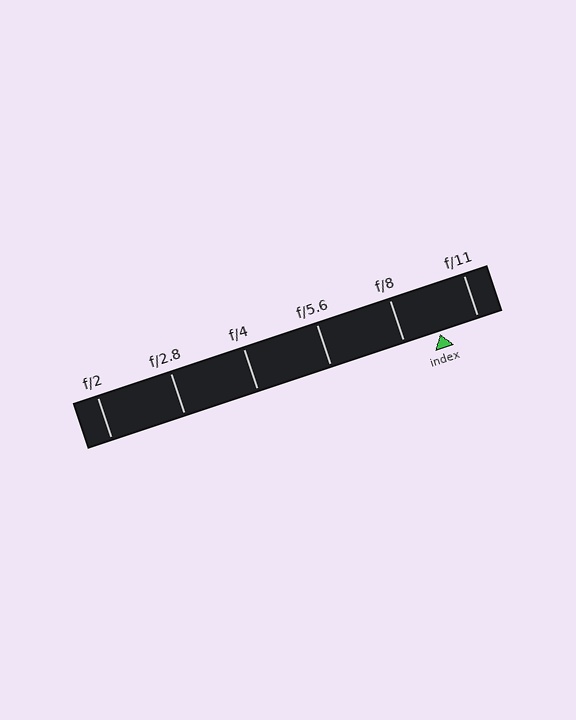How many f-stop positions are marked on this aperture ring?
There are 6 f-stop positions marked.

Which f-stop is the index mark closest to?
The index mark is closest to f/8.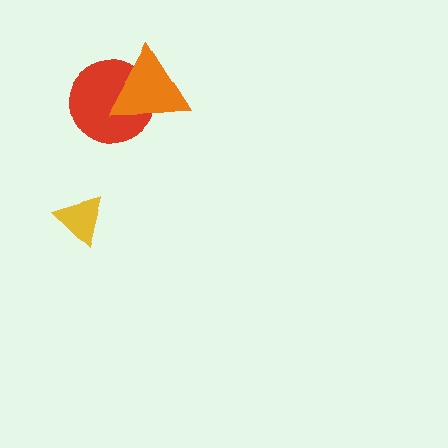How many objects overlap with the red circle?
1 object overlaps with the red circle.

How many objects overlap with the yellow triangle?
0 objects overlap with the yellow triangle.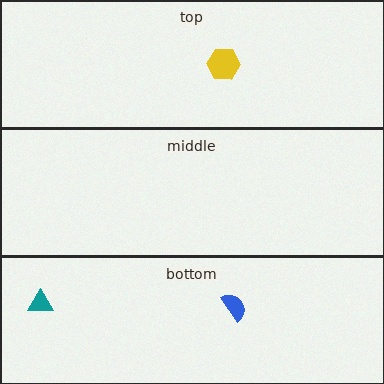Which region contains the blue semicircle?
The bottom region.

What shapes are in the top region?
The yellow hexagon.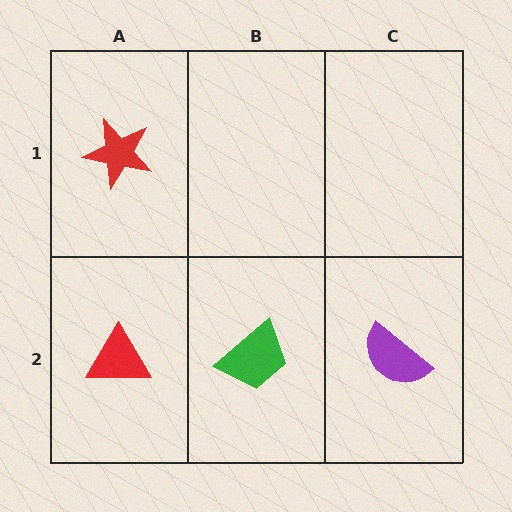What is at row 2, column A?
A red triangle.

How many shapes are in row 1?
1 shape.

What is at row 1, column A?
A red star.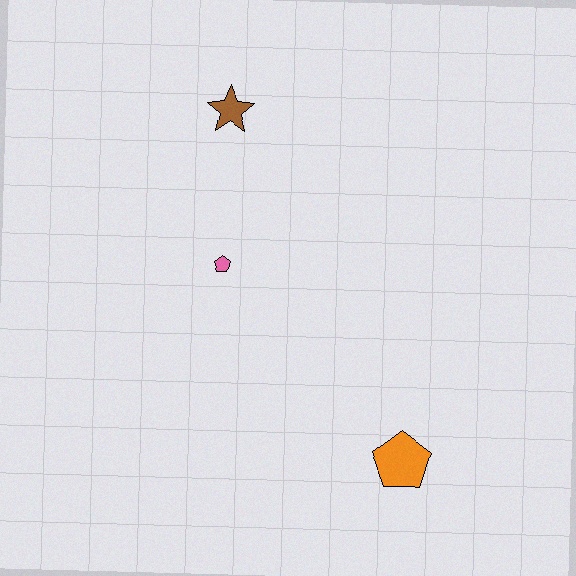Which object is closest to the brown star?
The pink pentagon is closest to the brown star.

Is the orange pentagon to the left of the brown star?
No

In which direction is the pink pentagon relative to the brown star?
The pink pentagon is below the brown star.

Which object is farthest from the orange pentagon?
The brown star is farthest from the orange pentagon.